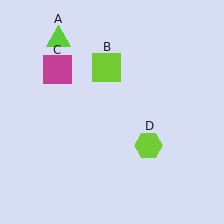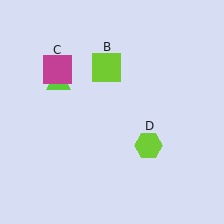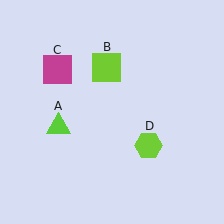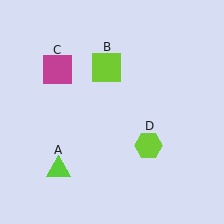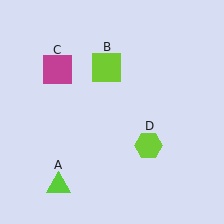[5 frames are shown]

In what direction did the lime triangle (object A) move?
The lime triangle (object A) moved down.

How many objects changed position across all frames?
1 object changed position: lime triangle (object A).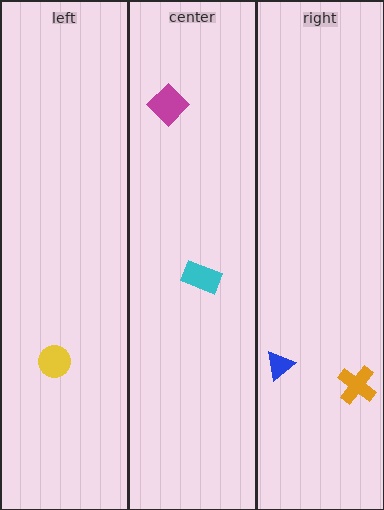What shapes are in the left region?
The yellow circle.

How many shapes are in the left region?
1.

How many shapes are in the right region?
2.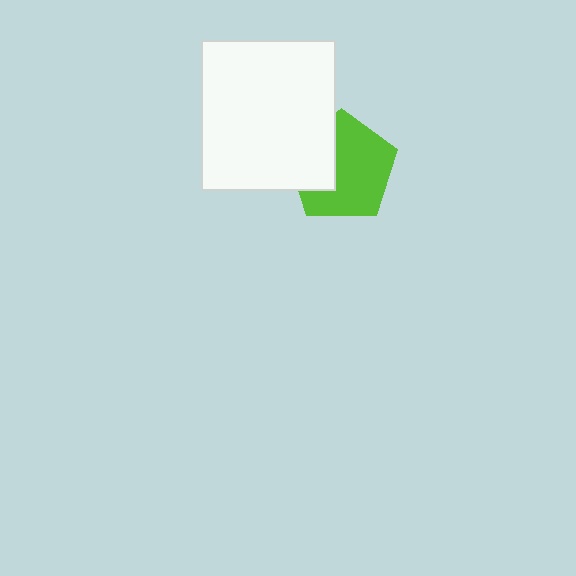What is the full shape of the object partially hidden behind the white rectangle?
The partially hidden object is a lime pentagon.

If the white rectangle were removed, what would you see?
You would see the complete lime pentagon.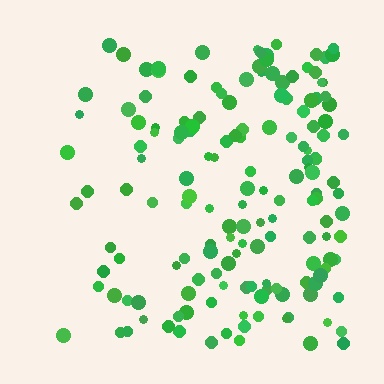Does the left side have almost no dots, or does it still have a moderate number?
Still a moderate number, just noticeably fewer than the right.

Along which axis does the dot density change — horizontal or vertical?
Horizontal.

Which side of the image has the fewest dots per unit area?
The left.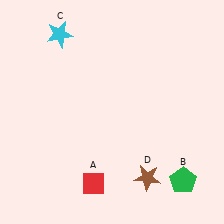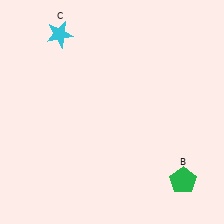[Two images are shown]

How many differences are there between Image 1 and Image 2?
There are 2 differences between the two images.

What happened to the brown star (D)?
The brown star (D) was removed in Image 2. It was in the bottom-right area of Image 1.